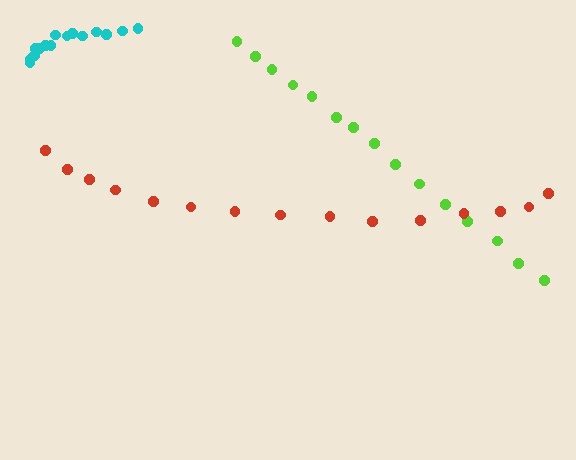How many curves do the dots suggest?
There are 3 distinct paths.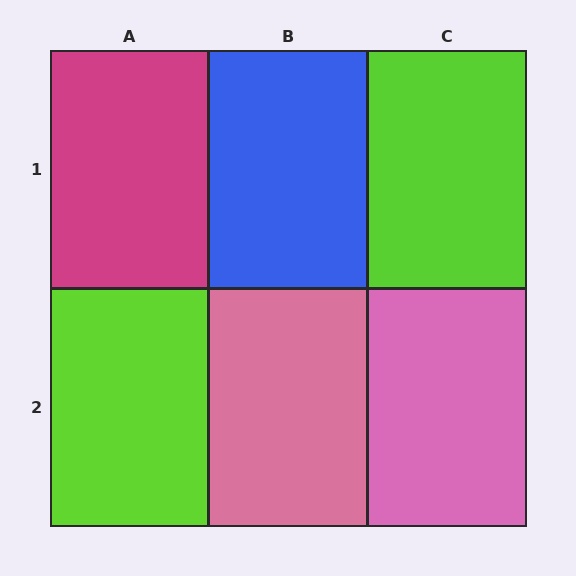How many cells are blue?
1 cell is blue.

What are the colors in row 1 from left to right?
Magenta, blue, lime.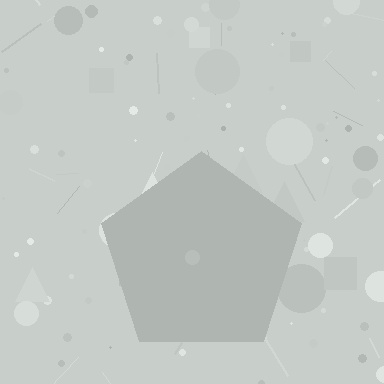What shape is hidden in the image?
A pentagon is hidden in the image.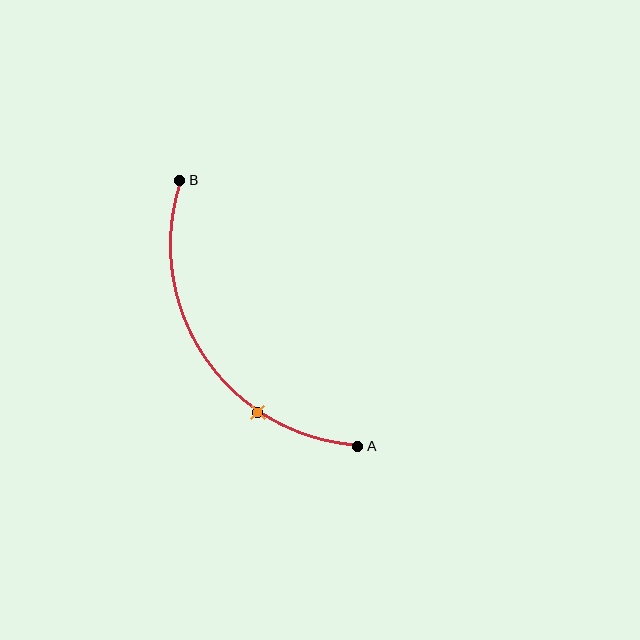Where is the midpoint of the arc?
The arc midpoint is the point on the curve farthest from the straight line joining A and B. It sits below and to the left of that line.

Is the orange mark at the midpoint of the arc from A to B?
No. The orange mark lies on the arc but is closer to endpoint A. The arc midpoint would be at the point on the curve equidistant along the arc from both A and B.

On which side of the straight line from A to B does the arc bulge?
The arc bulges below and to the left of the straight line connecting A and B.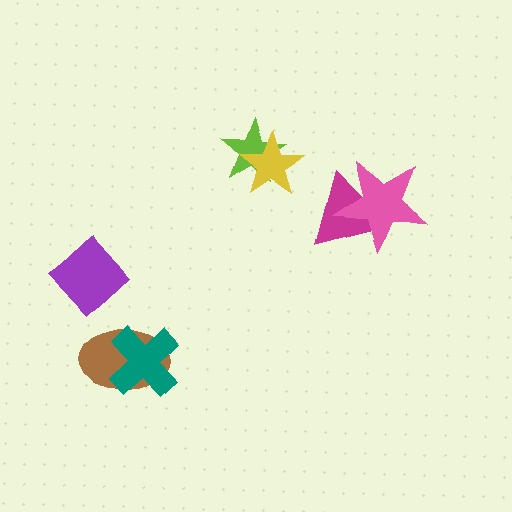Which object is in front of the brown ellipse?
The teal cross is in front of the brown ellipse.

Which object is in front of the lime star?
The yellow star is in front of the lime star.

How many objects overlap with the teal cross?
1 object overlaps with the teal cross.